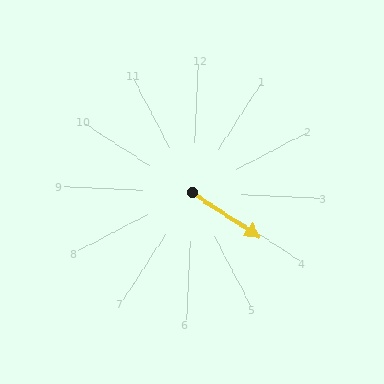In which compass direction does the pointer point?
Southeast.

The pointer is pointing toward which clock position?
Roughly 4 o'clock.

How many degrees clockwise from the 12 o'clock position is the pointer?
Approximately 121 degrees.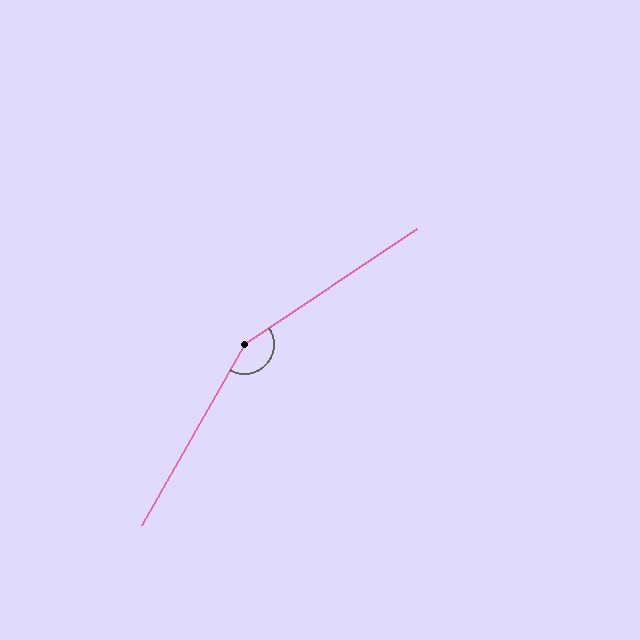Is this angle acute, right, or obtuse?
It is obtuse.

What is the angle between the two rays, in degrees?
Approximately 153 degrees.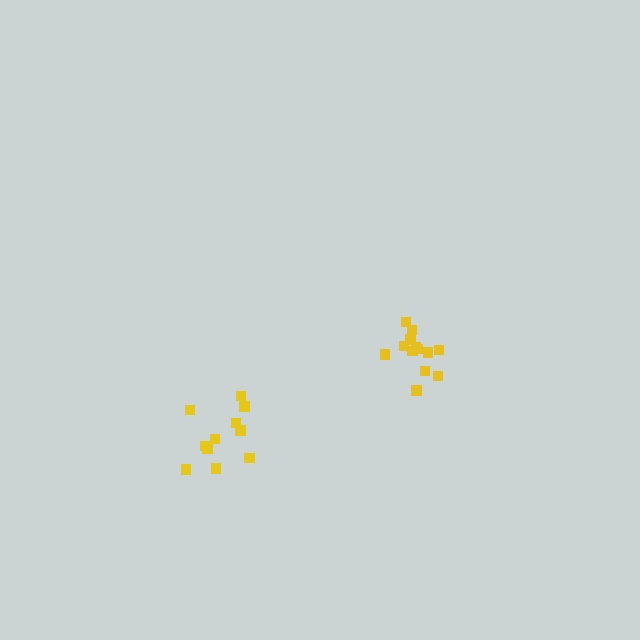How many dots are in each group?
Group 1: 13 dots, Group 2: 11 dots (24 total).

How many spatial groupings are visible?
There are 2 spatial groupings.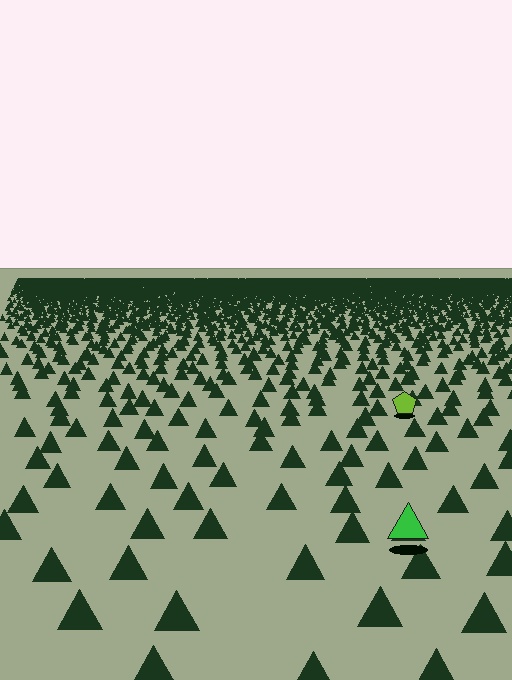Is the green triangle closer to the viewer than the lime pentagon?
Yes. The green triangle is closer — you can tell from the texture gradient: the ground texture is coarser near it.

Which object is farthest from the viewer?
The lime pentagon is farthest from the viewer. It appears smaller and the ground texture around it is denser.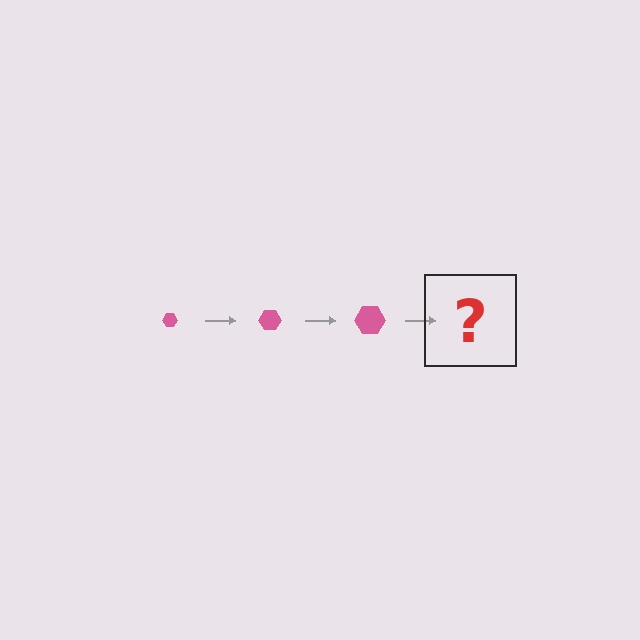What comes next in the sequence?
The next element should be a pink hexagon, larger than the previous one.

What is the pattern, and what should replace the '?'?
The pattern is that the hexagon gets progressively larger each step. The '?' should be a pink hexagon, larger than the previous one.